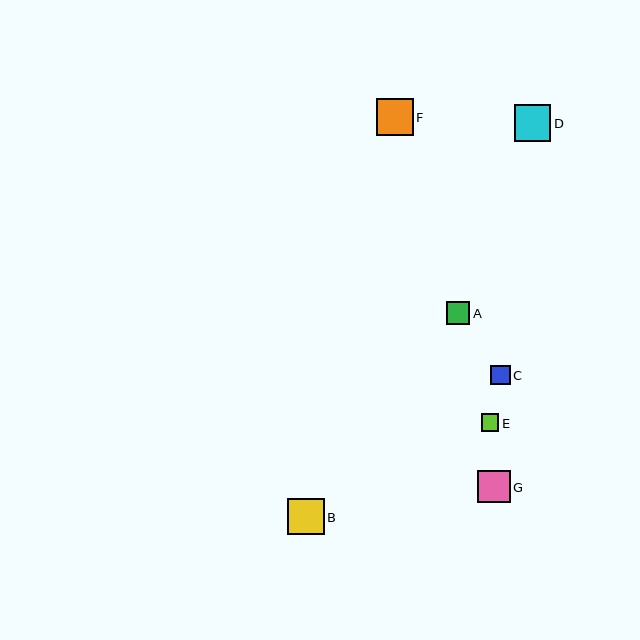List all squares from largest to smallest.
From largest to smallest: D, B, F, G, A, C, E.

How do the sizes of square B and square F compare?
Square B and square F are approximately the same size.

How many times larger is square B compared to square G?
Square B is approximately 1.1 times the size of square G.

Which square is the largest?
Square D is the largest with a size of approximately 37 pixels.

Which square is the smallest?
Square E is the smallest with a size of approximately 18 pixels.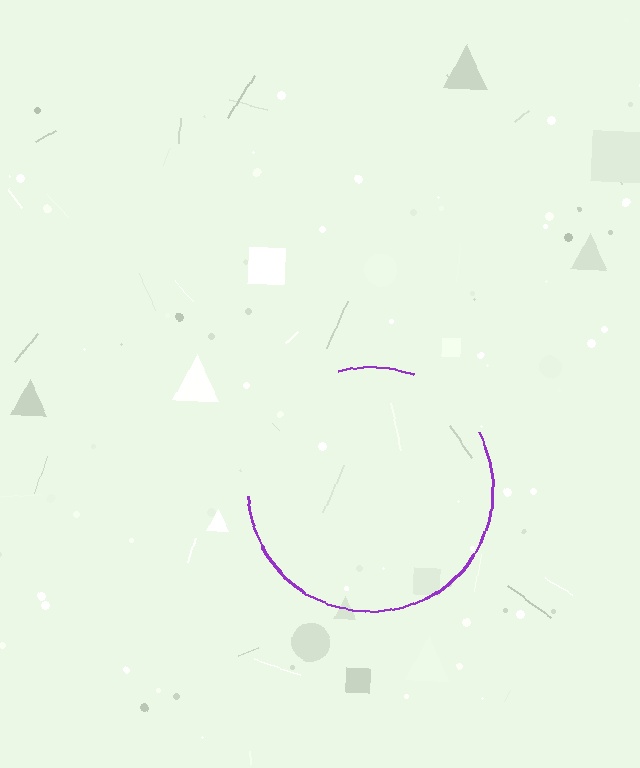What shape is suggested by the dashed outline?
The dashed outline suggests a circle.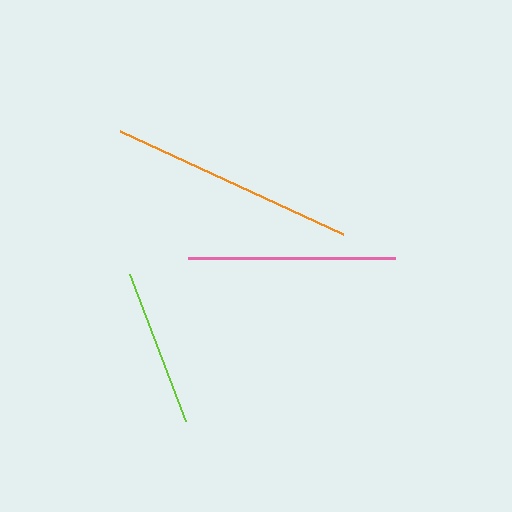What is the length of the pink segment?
The pink segment is approximately 207 pixels long.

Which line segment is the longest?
The orange line is the longest at approximately 246 pixels.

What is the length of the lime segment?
The lime segment is approximately 157 pixels long.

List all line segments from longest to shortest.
From longest to shortest: orange, pink, lime.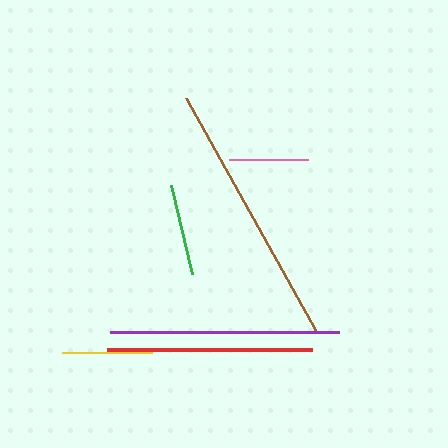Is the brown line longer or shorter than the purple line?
The brown line is longer than the purple line.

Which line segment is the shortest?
The pink line is the shortest at approximately 80 pixels.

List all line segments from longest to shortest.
From longest to shortest: brown, purple, red, green, yellow, pink.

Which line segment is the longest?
The brown line is the longest at approximately 267 pixels.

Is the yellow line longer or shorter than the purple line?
The purple line is longer than the yellow line.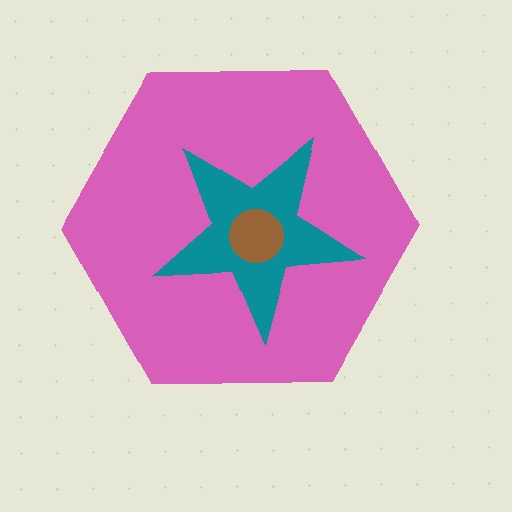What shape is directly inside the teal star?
The brown circle.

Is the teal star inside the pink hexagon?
Yes.